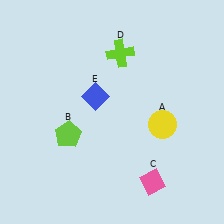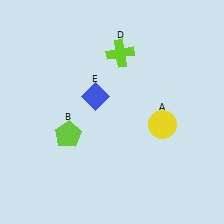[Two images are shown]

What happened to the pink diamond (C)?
The pink diamond (C) was removed in Image 2. It was in the bottom-right area of Image 1.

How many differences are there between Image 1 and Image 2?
There is 1 difference between the two images.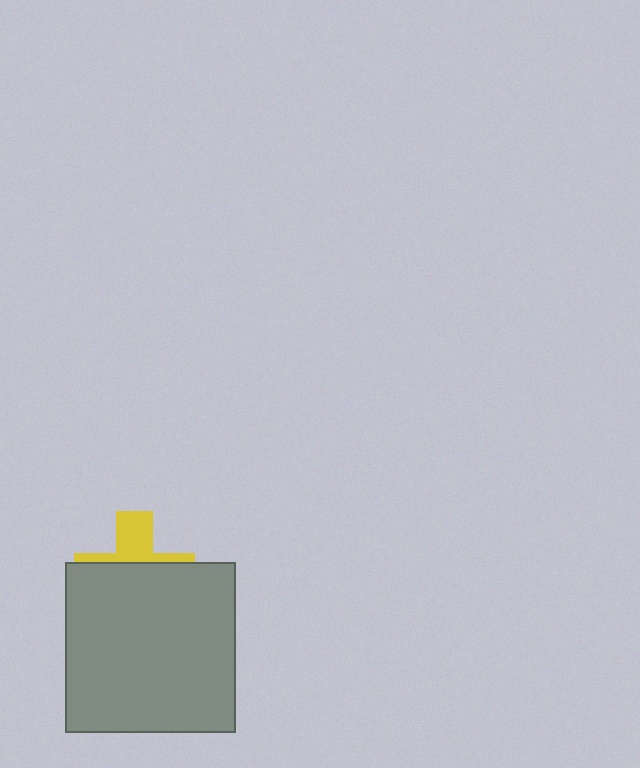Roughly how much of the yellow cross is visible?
A small part of it is visible (roughly 34%).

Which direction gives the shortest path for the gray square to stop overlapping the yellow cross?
Moving down gives the shortest separation.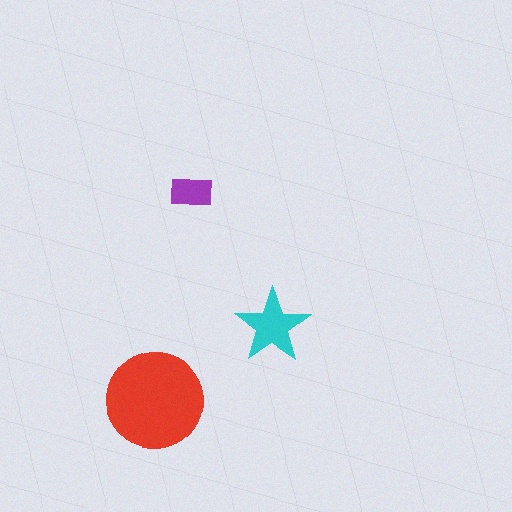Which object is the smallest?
The purple rectangle.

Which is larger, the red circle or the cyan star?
The red circle.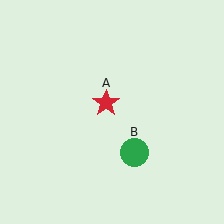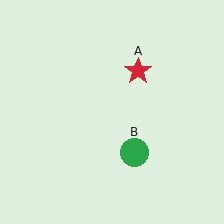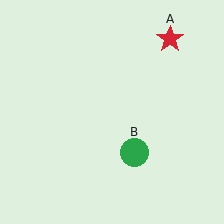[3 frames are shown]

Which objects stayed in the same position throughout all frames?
Green circle (object B) remained stationary.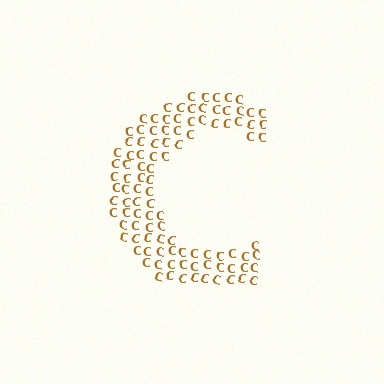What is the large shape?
The large shape is the letter C.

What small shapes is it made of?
It is made of small letter C's.